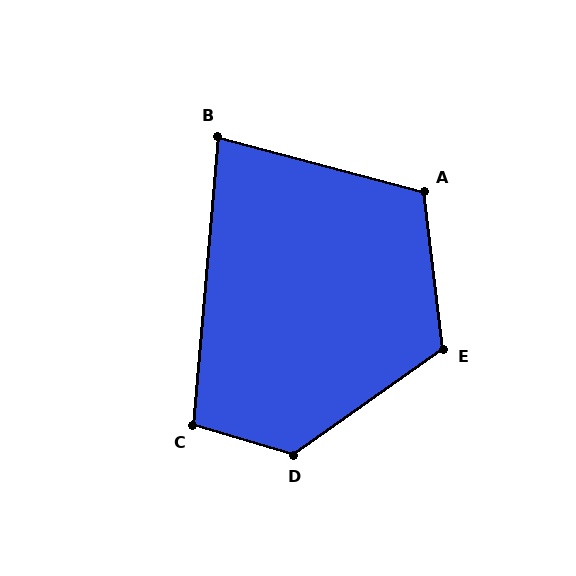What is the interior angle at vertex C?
Approximately 102 degrees (obtuse).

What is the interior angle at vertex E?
Approximately 118 degrees (obtuse).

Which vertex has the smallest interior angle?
B, at approximately 80 degrees.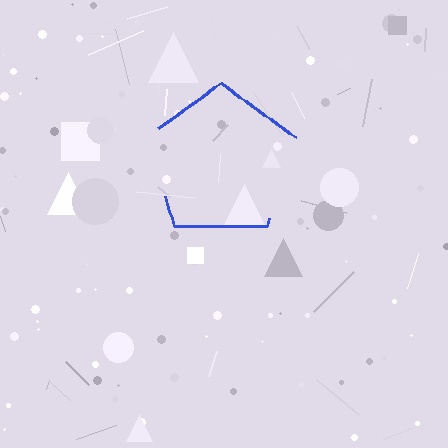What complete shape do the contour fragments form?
The contour fragments form a pentagon.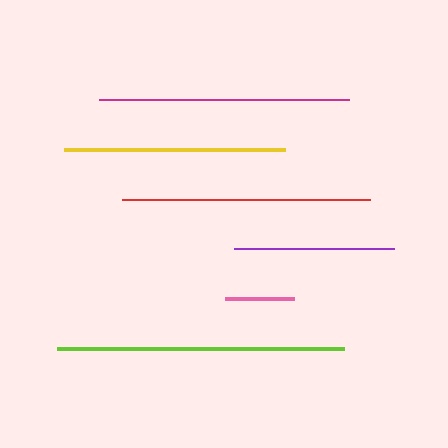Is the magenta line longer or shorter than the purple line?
The magenta line is longer than the purple line.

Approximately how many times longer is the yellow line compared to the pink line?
The yellow line is approximately 3.2 times the length of the pink line.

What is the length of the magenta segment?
The magenta segment is approximately 250 pixels long.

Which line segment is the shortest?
The pink line is the shortest at approximately 70 pixels.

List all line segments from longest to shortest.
From longest to shortest: lime, magenta, red, yellow, purple, pink.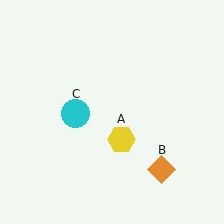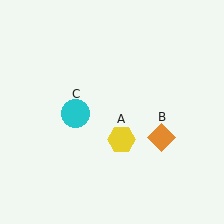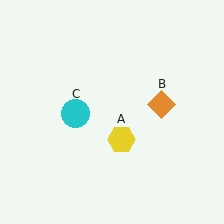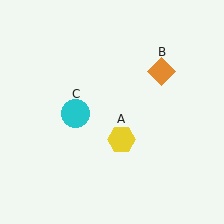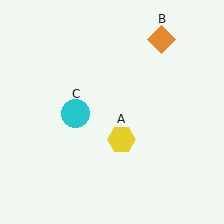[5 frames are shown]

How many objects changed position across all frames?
1 object changed position: orange diamond (object B).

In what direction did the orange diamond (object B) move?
The orange diamond (object B) moved up.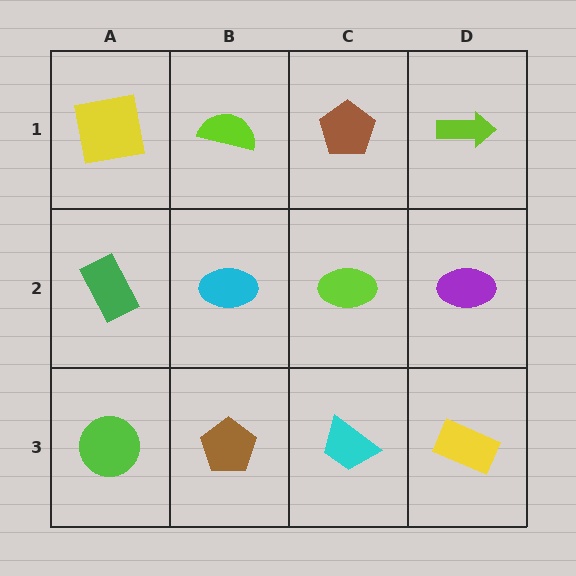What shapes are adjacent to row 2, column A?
A yellow square (row 1, column A), a lime circle (row 3, column A), a cyan ellipse (row 2, column B).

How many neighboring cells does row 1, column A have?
2.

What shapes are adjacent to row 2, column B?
A lime semicircle (row 1, column B), a brown pentagon (row 3, column B), a green rectangle (row 2, column A), a lime ellipse (row 2, column C).